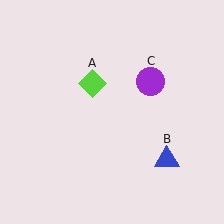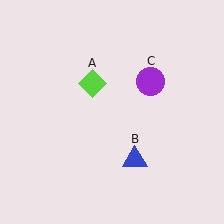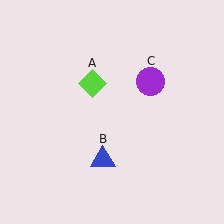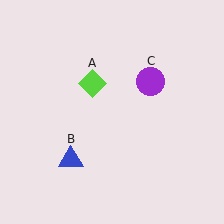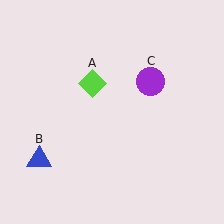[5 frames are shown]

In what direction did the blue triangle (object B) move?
The blue triangle (object B) moved left.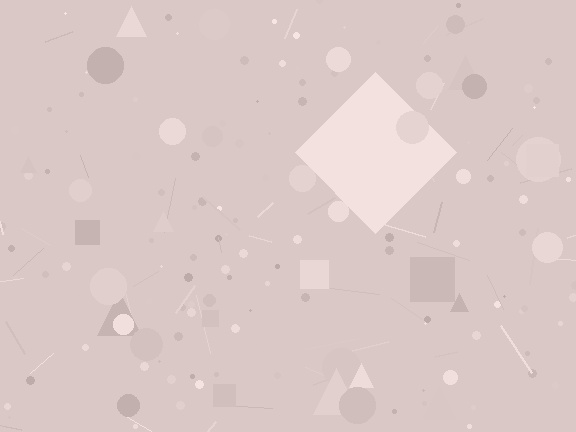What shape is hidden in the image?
A diamond is hidden in the image.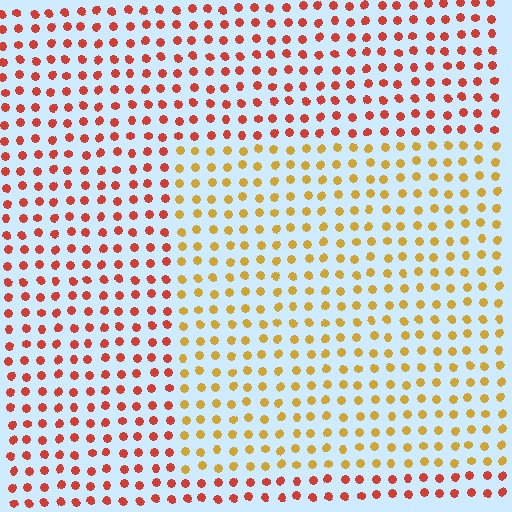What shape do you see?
I see a rectangle.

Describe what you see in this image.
The image is filled with small red elements in a uniform arrangement. A rectangle-shaped region is visible where the elements are tinted to a slightly different hue, forming a subtle color boundary.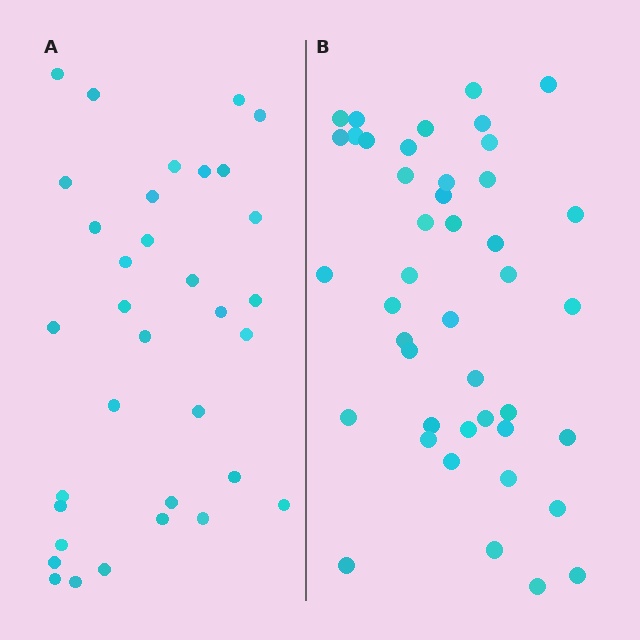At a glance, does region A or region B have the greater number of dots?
Region B (the right region) has more dots.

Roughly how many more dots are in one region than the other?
Region B has roughly 8 or so more dots than region A.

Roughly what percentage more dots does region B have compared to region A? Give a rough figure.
About 25% more.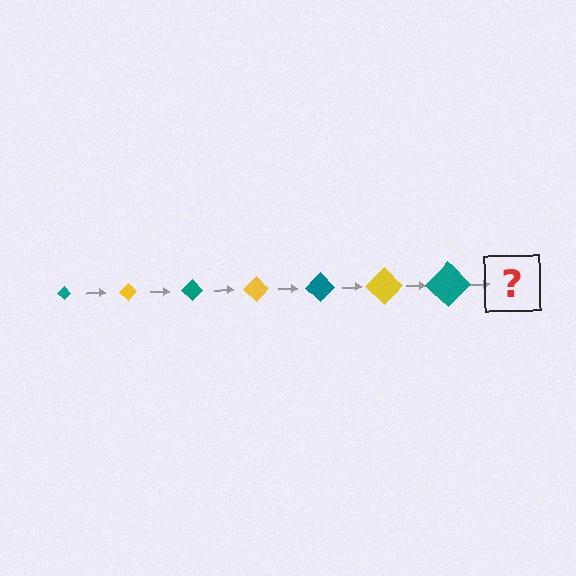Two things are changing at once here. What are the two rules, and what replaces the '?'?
The two rules are that the diamond grows larger each step and the color cycles through teal and yellow. The '?' should be a yellow diamond, larger than the previous one.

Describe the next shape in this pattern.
It should be a yellow diamond, larger than the previous one.